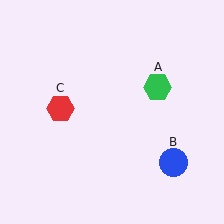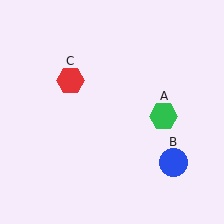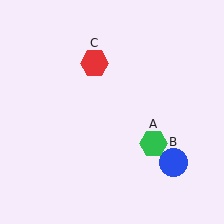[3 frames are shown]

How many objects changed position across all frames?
2 objects changed position: green hexagon (object A), red hexagon (object C).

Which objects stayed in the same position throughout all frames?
Blue circle (object B) remained stationary.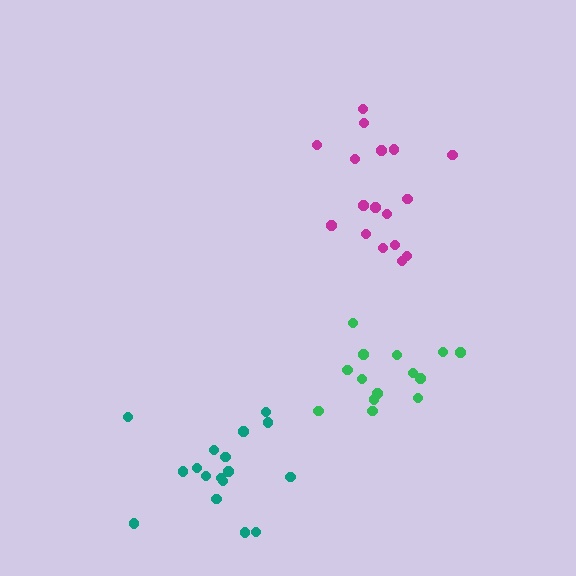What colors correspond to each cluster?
The clusters are colored: green, magenta, teal.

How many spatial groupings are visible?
There are 3 spatial groupings.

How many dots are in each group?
Group 1: 14 dots, Group 2: 17 dots, Group 3: 17 dots (48 total).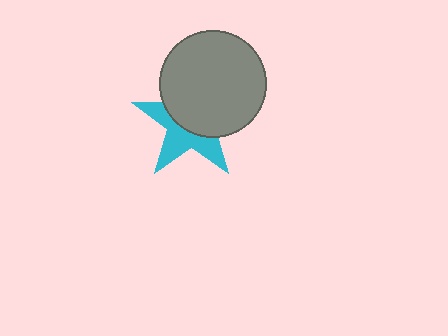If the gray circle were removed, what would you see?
You would see the complete cyan star.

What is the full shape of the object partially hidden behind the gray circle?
The partially hidden object is a cyan star.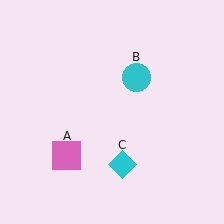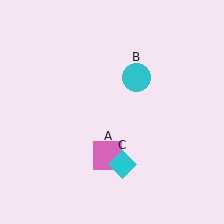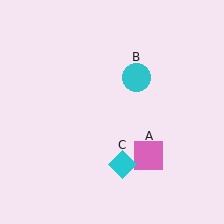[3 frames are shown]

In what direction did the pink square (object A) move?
The pink square (object A) moved right.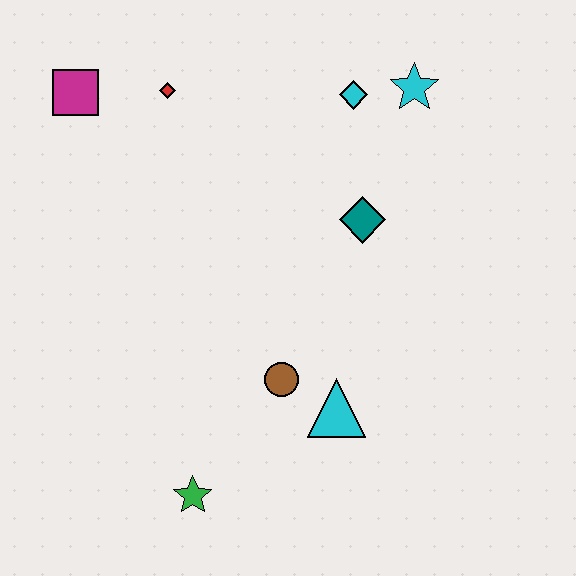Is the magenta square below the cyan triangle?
No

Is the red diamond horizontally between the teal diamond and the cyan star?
No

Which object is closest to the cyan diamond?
The cyan star is closest to the cyan diamond.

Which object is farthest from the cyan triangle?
The magenta square is farthest from the cyan triangle.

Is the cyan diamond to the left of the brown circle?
No